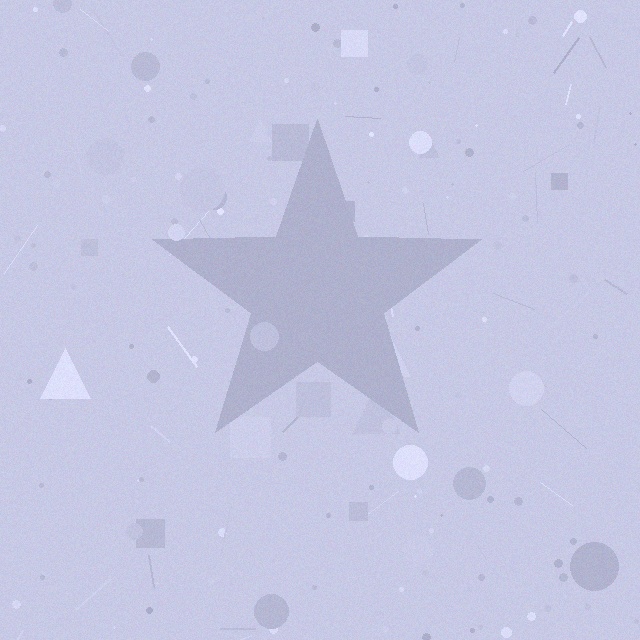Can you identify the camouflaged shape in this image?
The camouflaged shape is a star.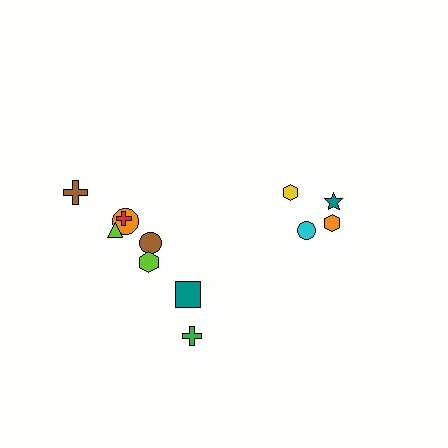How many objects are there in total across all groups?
There are 12 objects.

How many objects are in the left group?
There are 8 objects.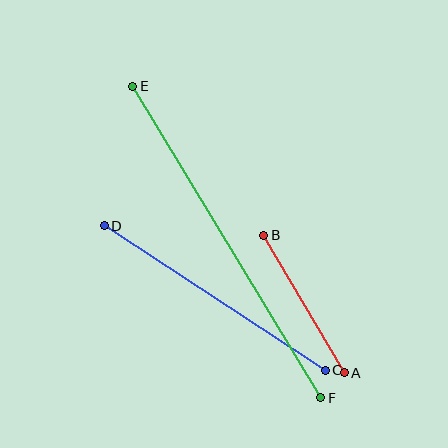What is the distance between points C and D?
The distance is approximately 264 pixels.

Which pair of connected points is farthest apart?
Points E and F are farthest apart.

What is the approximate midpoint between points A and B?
The midpoint is at approximately (304, 304) pixels.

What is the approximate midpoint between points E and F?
The midpoint is at approximately (227, 242) pixels.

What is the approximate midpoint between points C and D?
The midpoint is at approximately (215, 298) pixels.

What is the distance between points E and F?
The distance is approximately 364 pixels.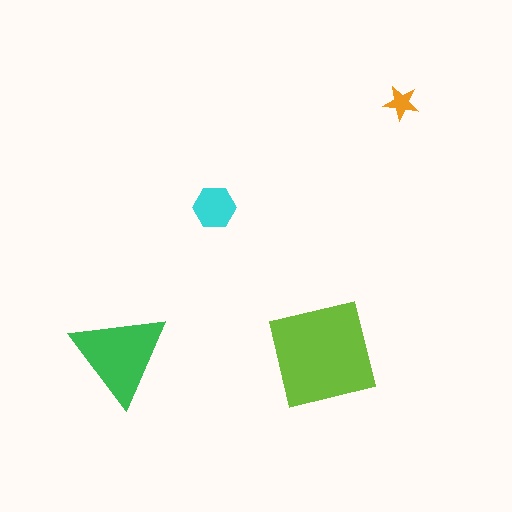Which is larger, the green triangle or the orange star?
The green triangle.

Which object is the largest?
The lime square.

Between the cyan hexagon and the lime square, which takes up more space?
The lime square.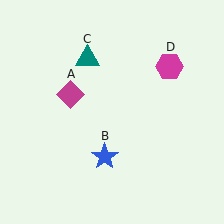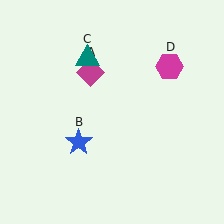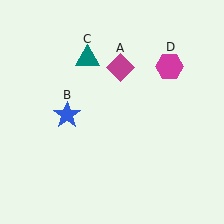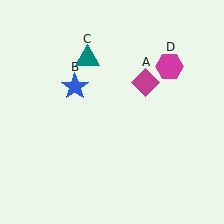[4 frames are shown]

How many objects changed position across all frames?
2 objects changed position: magenta diamond (object A), blue star (object B).